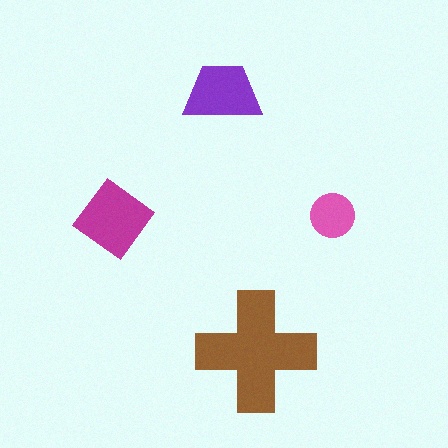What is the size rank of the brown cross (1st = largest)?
1st.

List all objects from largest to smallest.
The brown cross, the magenta diamond, the purple trapezoid, the pink circle.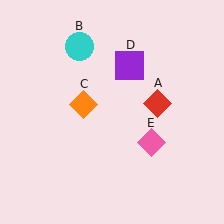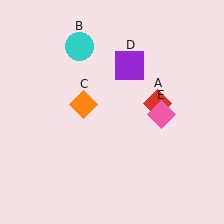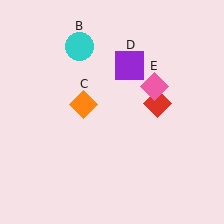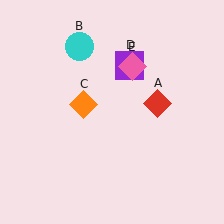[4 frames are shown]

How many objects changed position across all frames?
1 object changed position: pink diamond (object E).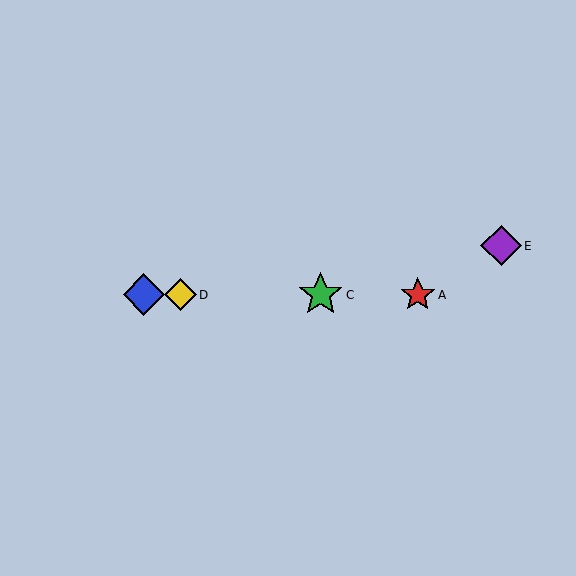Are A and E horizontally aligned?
No, A is at y≈295 and E is at y≈246.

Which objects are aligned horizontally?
Objects A, B, C, D are aligned horizontally.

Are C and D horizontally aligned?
Yes, both are at y≈295.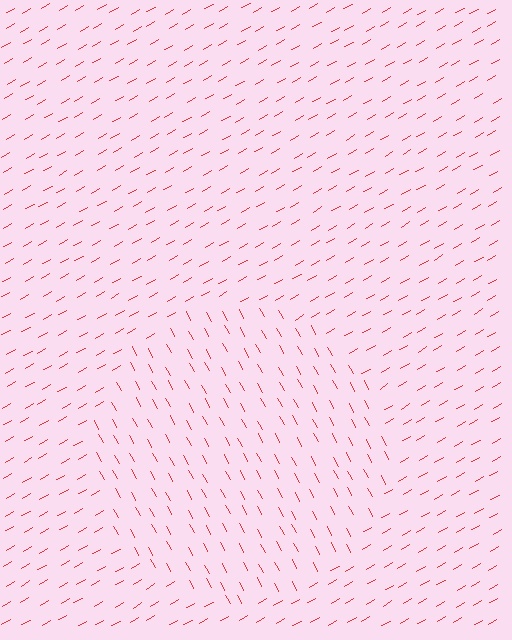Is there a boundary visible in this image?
Yes, there is a texture boundary formed by a change in line orientation.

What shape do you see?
I see a circle.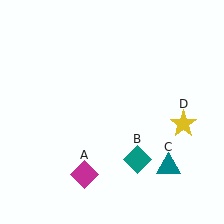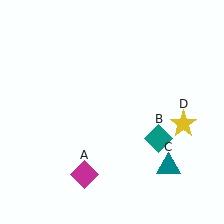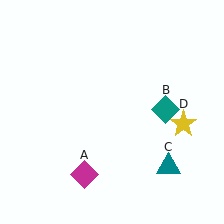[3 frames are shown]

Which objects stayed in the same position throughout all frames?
Magenta diamond (object A) and teal triangle (object C) and yellow star (object D) remained stationary.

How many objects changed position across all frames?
1 object changed position: teal diamond (object B).